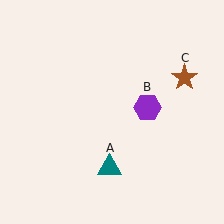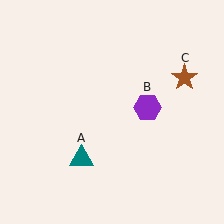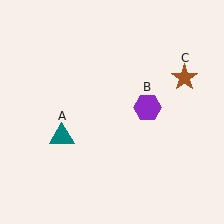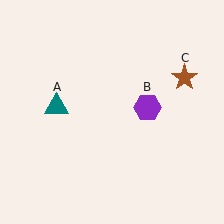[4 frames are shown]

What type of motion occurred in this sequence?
The teal triangle (object A) rotated clockwise around the center of the scene.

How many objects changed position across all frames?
1 object changed position: teal triangle (object A).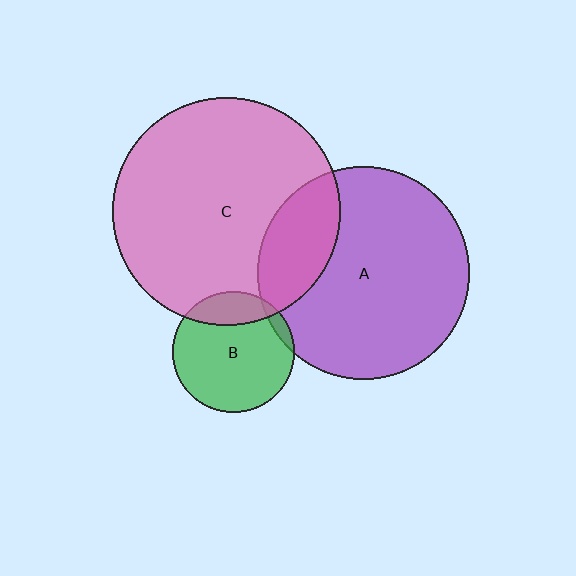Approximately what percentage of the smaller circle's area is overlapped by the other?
Approximately 20%.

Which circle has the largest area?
Circle C (pink).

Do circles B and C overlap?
Yes.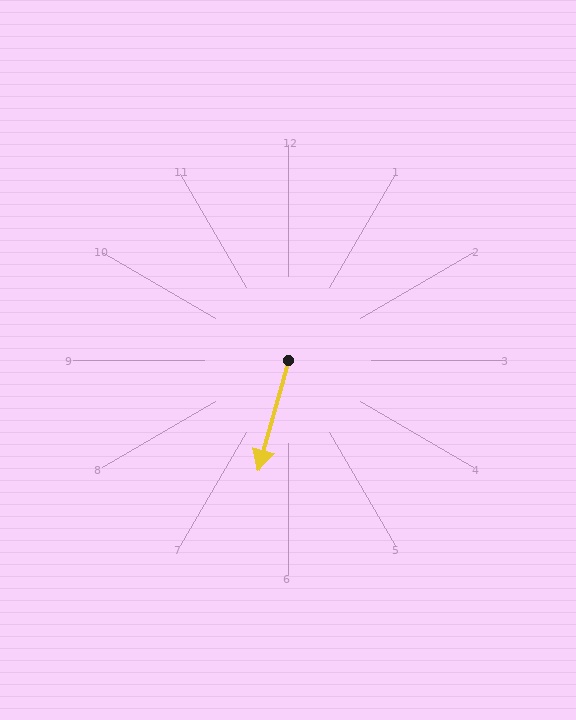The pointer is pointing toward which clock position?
Roughly 7 o'clock.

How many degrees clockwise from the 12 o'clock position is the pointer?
Approximately 195 degrees.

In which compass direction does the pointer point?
South.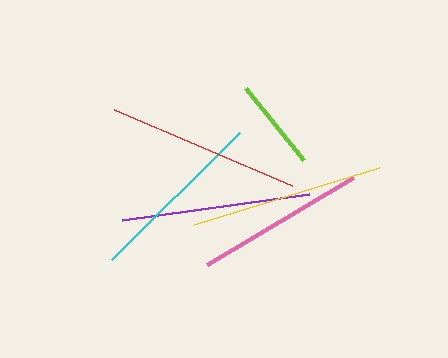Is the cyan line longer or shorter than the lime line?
The cyan line is longer than the lime line.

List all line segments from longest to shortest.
From longest to shortest: red, yellow, purple, cyan, pink, lime.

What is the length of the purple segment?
The purple segment is approximately 188 pixels long.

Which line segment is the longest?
The red line is the longest at approximately 193 pixels.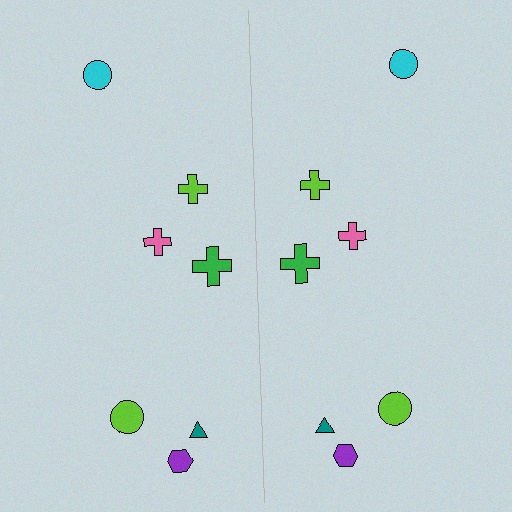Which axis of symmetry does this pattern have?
The pattern has a vertical axis of symmetry running through the center of the image.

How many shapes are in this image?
There are 14 shapes in this image.